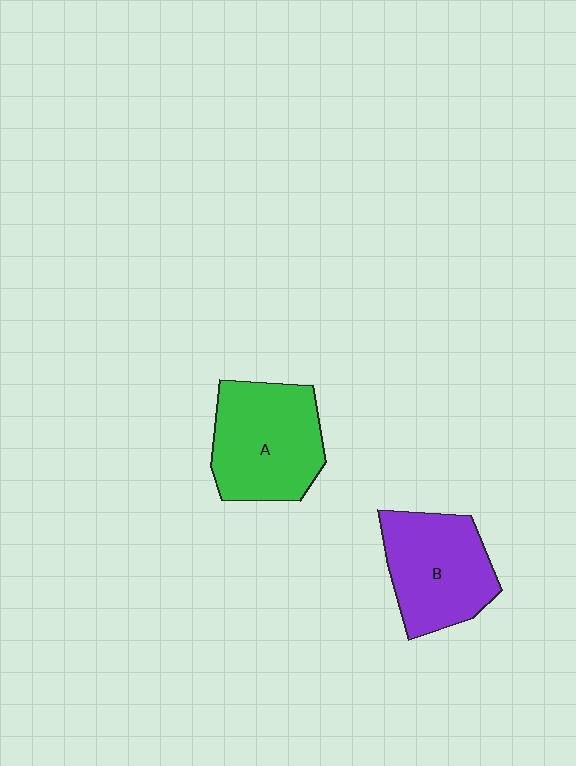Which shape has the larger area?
Shape A (green).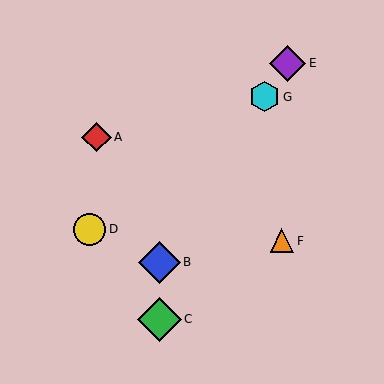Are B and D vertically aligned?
No, B is at x≈159 and D is at x≈90.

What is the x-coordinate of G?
Object G is at x≈265.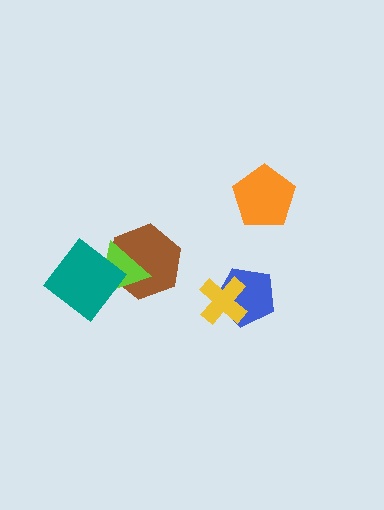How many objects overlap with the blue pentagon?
1 object overlaps with the blue pentagon.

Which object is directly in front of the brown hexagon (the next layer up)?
The lime triangle is directly in front of the brown hexagon.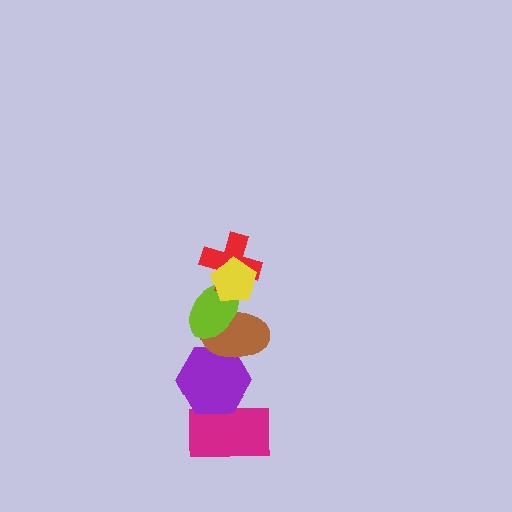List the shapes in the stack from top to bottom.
From top to bottom: the yellow pentagon, the red cross, the lime ellipse, the brown ellipse, the purple hexagon, the magenta rectangle.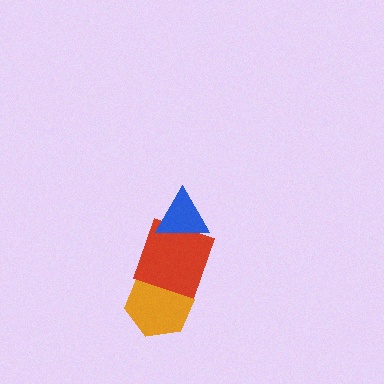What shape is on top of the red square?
The blue triangle is on top of the red square.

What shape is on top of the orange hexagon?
The red square is on top of the orange hexagon.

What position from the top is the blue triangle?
The blue triangle is 1st from the top.